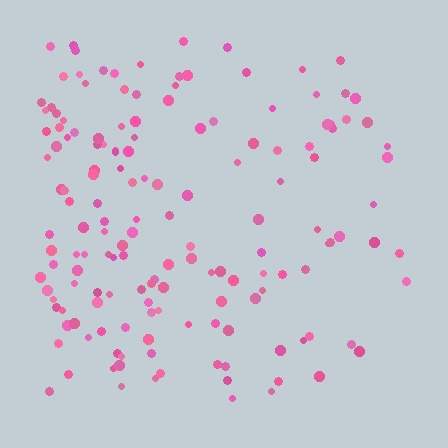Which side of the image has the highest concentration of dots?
The left.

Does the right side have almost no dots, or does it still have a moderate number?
Still a moderate number, just noticeably fewer than the left.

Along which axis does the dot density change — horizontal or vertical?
Horizontal.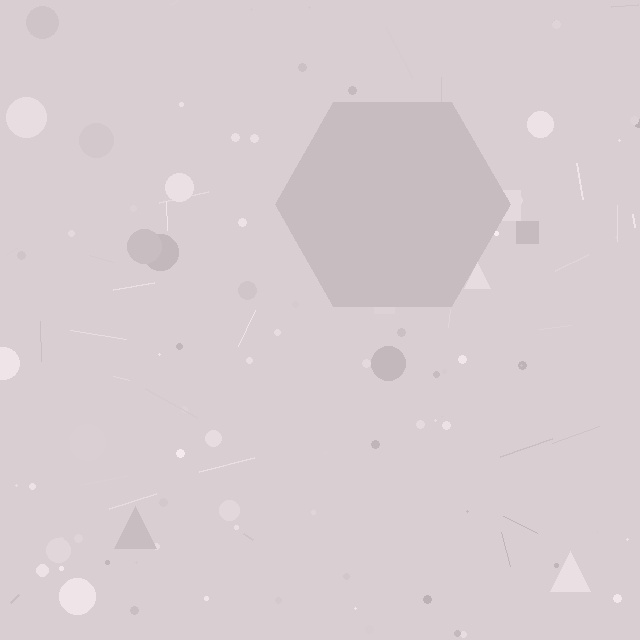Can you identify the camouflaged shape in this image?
The camouflaged shape is a hexagon.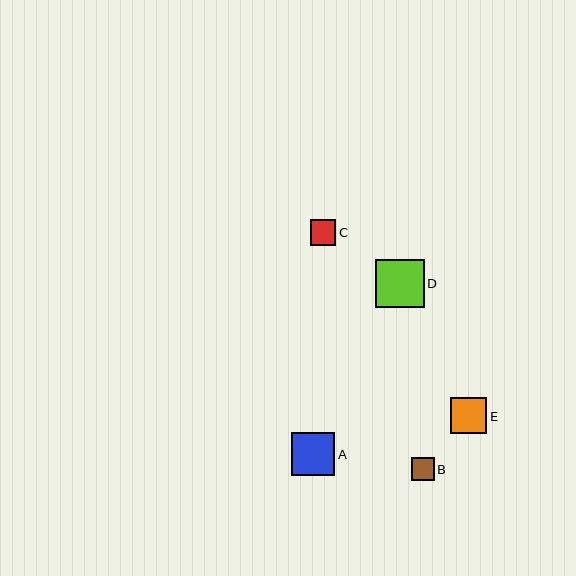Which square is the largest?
Square D is the largest with a size of approximately 48 pixels.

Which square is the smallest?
Square B is the smallest with a size of approximately 23 pixels.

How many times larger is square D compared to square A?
Square D is approximately 1.1 times the size of square A.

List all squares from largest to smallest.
From largest to smallest: D, A, E, C, B.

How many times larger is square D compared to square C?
Square D is approximately 1.9 times the size of square C.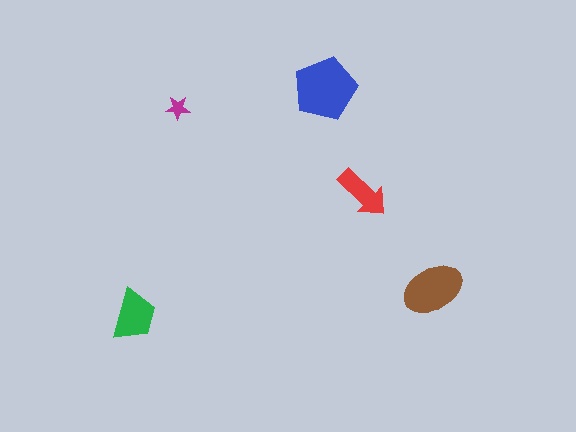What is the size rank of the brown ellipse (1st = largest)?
2nd.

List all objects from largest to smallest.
The blue pentagon, the brown ellipse, the green trapezoid, the red arrow, the magenta star.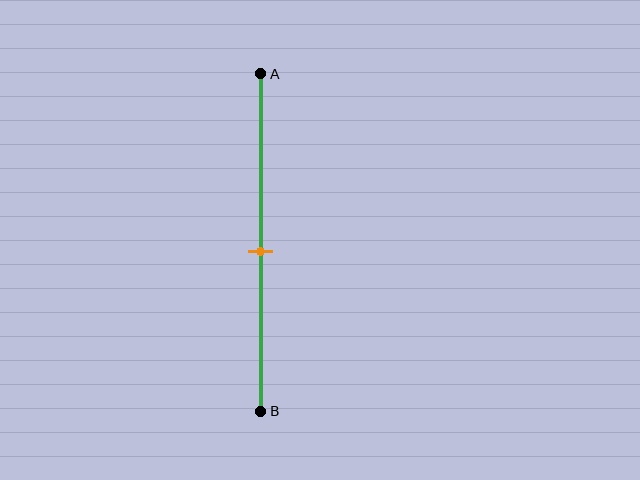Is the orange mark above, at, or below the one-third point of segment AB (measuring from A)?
The orange mark is below the one-third point of segment AB.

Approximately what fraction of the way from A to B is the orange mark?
The orange mark is approximately 55% of the way from A to B.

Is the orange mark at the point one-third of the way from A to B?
No, the mark is at about 55% from A, not at the 33% one-third point.